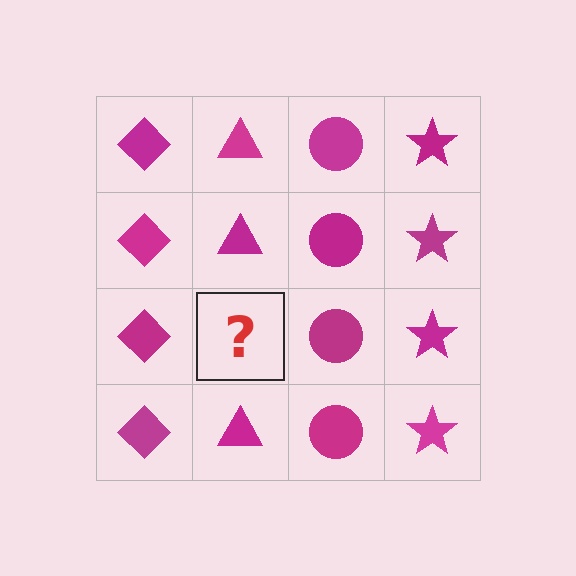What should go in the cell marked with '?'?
The missing cell should contain a magenta triangle.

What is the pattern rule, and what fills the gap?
The rule is that each column has a consistent shape. The gap should be filled with a magenta triangle.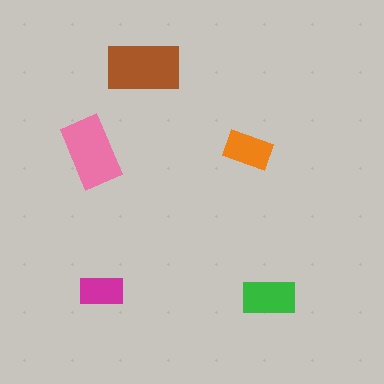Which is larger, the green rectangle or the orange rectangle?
The green one.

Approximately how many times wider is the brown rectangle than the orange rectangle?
About 1.5 times wider.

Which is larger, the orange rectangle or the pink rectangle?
The pink one.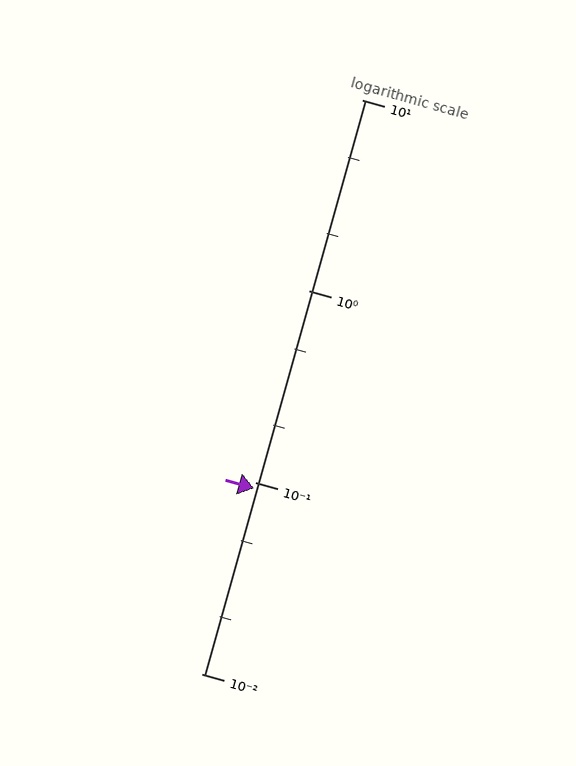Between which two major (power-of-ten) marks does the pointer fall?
The pointer is between 0.01 and 0.1.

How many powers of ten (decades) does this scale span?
The scale spans 3 decades, from 0.01 to 10.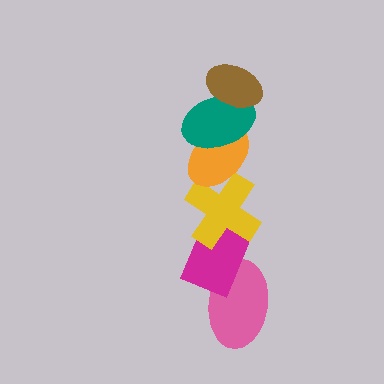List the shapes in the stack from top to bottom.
From top to bottom: the brown ellipse, the teal ellipse, the orange ellipse, the yellow cross, the magenta rectangle, the pink ellipse.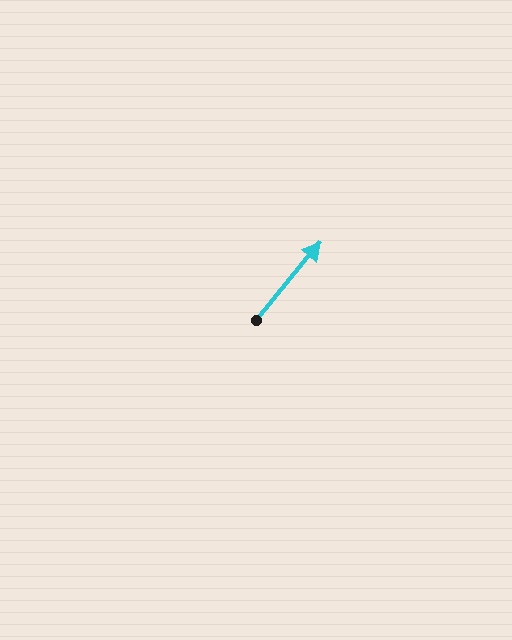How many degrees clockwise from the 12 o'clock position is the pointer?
Approximately 39 degrees.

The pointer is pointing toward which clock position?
Roughly 1 o'clock.